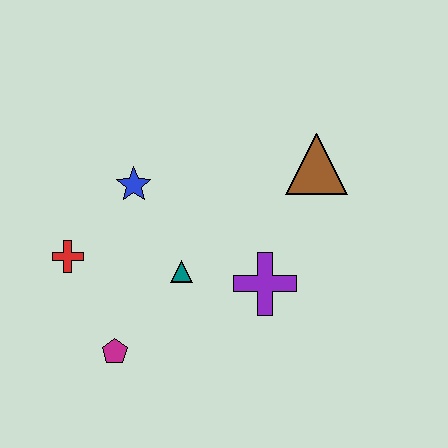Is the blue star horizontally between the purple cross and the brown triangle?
No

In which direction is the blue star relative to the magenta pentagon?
The blue star is above the magenta pentagon.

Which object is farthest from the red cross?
The brown triangle is farthest from the red cross.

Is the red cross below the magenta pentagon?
No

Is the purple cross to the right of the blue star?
Yes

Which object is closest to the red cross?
The blue star is closest to the red cross.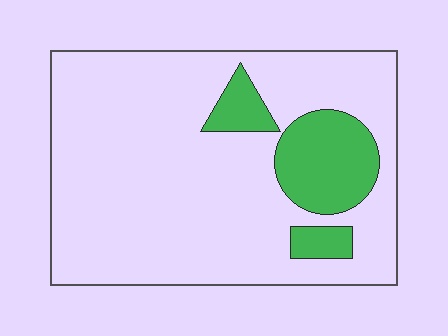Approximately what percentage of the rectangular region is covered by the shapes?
Approximately 15%.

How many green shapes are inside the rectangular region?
3.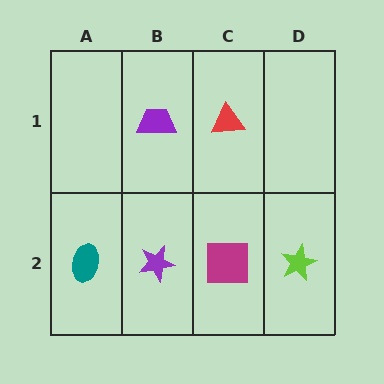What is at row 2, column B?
A purple star.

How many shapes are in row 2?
4 shapes.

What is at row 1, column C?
A red triangle.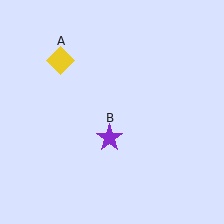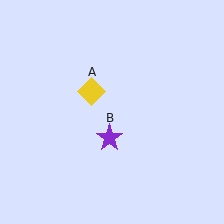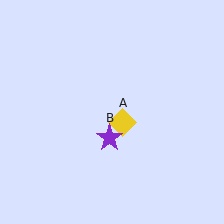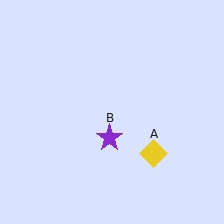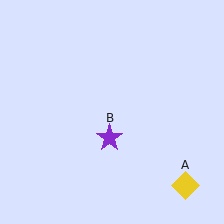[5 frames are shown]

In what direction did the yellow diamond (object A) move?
The yellow diamond (object A) moved down and to the right.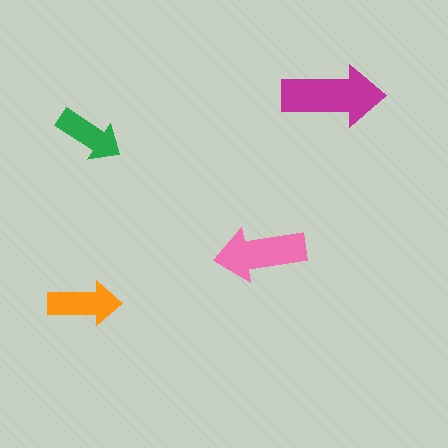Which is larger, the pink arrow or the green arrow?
The pink one.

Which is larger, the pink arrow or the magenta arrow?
The magenta one.